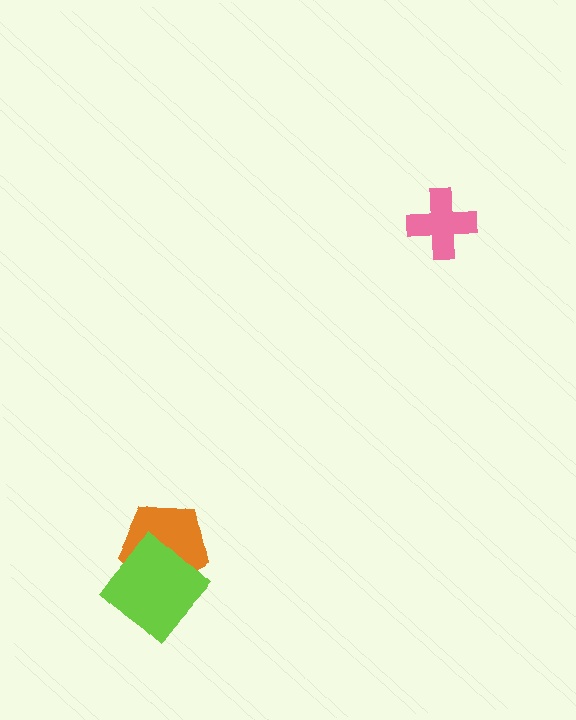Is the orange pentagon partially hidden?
Yes, it is partially covered by another shape.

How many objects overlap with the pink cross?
0 objects overlap with the pink cross.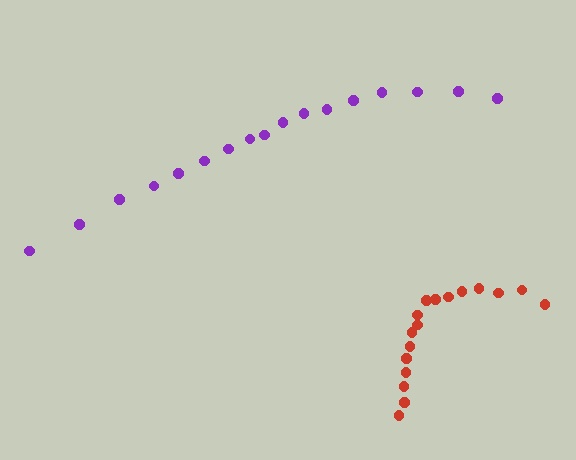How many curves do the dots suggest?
There are 2 distinct paths.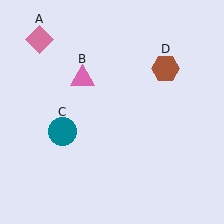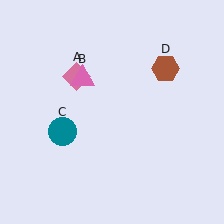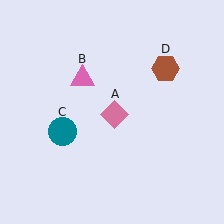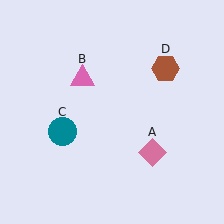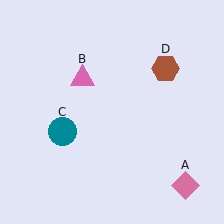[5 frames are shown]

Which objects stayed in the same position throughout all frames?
Pink triangle (object B) and teal circle (object C) and brown hexagon (object D) remained stationary.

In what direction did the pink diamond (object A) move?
The pink diamond (object A) moved down and to the right.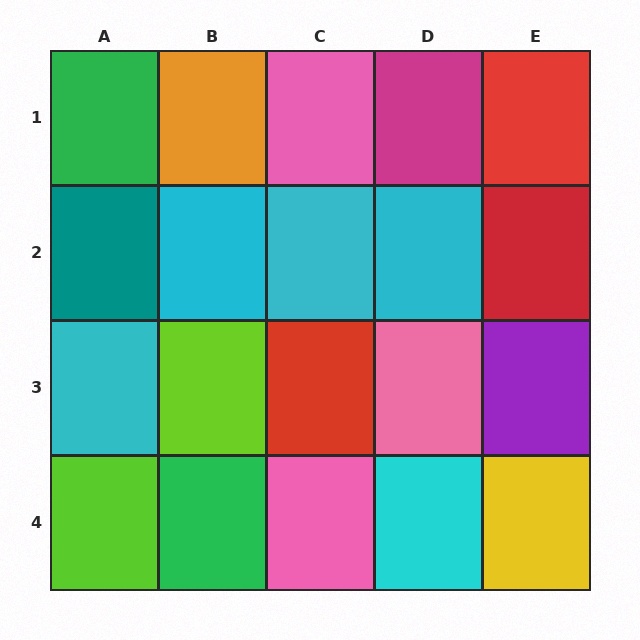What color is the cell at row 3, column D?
Pink.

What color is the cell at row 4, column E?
Yellow.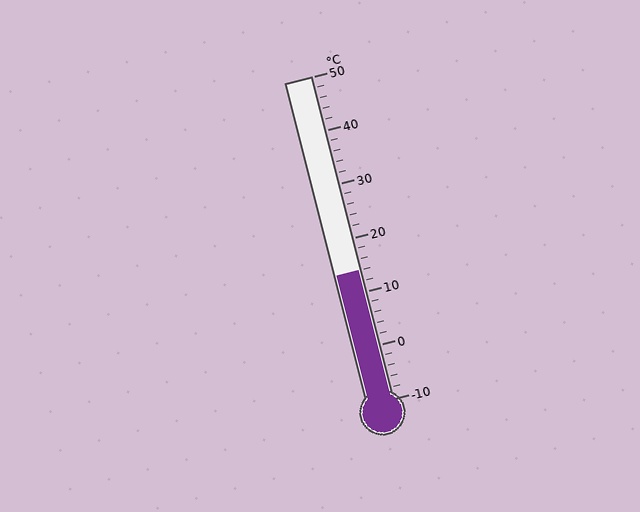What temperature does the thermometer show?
The thermometer shows approximately 14°C.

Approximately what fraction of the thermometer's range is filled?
The thermometer is filled to approximately 40% of its range.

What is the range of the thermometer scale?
The thermometer scale ranges from -10°C to 50°C.